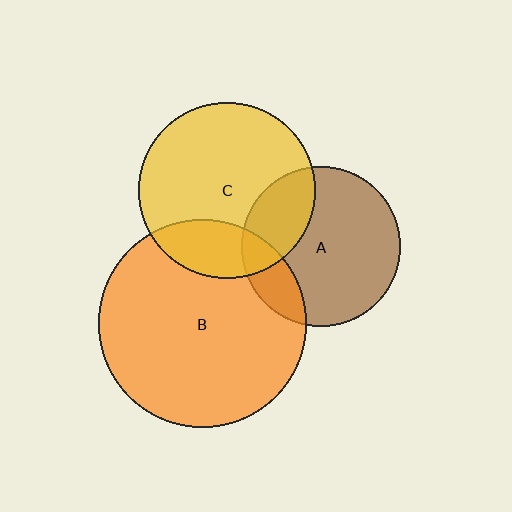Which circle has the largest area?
Circle B (orange).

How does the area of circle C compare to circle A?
Approximately 1.2 times.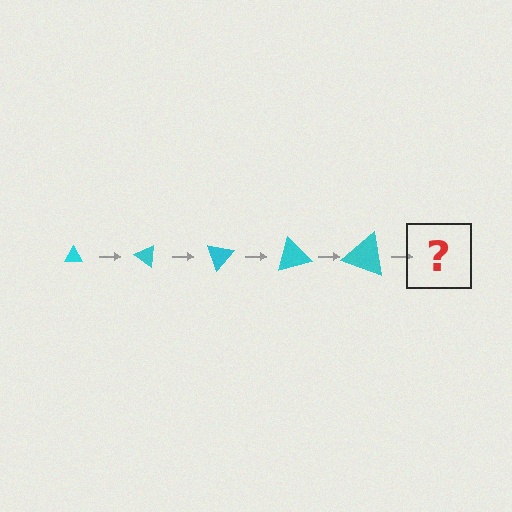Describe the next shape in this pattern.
It should be a triangle, larger than the previous one and rotated 175 degrees from the start.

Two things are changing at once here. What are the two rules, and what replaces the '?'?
The two rules are that the triangle grows larger each step and it rotates 35 degrees each step. The '?' should be a triangle, larger than the previous one and rotated 175 degrees from the start.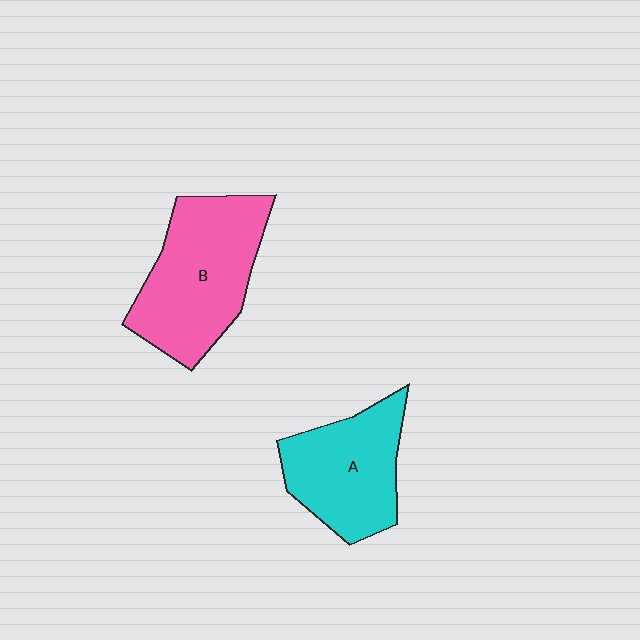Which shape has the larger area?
Shape B (pink).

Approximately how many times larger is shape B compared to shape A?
Approximately 1.2 times.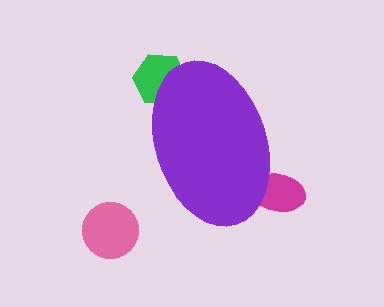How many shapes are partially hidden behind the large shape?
2 shapes are partially hidden.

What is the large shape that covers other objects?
A purple ellipse.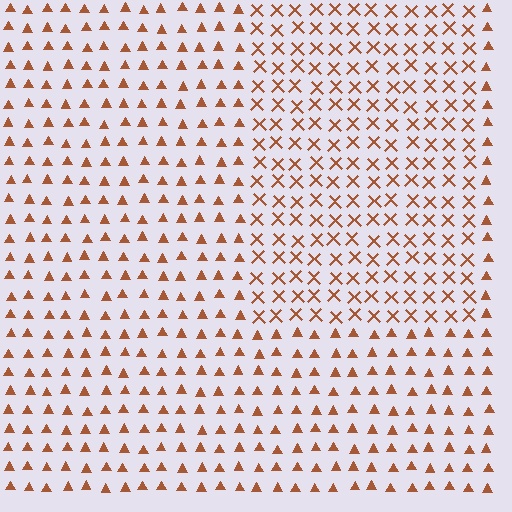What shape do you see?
I see a rectangle.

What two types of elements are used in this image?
The image uses X marks inside the rectangle region and triangles outside it.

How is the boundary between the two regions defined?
The boundary is defined by a change in element shape: X marks inside vs. triangles outside. All elements share the same color and spacing.